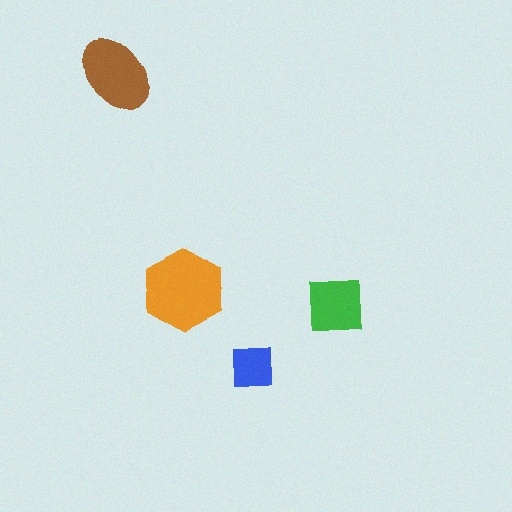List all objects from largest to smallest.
The orange hexagon, the brown ellipse, the green square, the blue square.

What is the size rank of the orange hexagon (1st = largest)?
1st.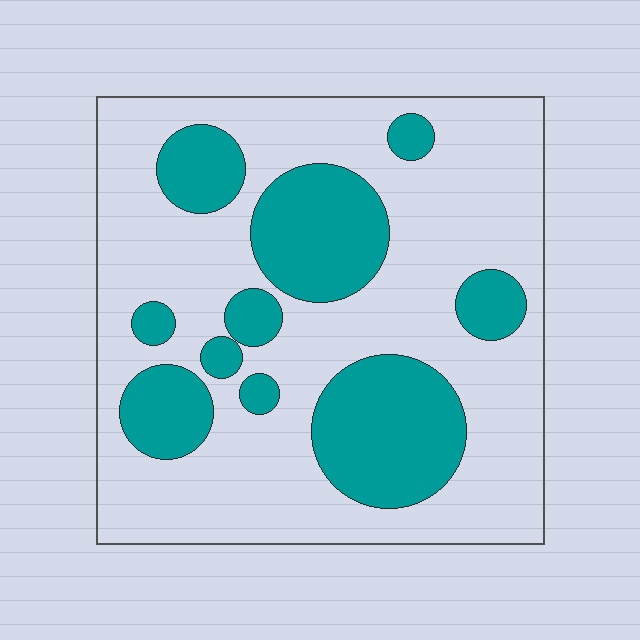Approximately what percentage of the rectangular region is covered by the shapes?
Approximately 30%.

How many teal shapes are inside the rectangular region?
10.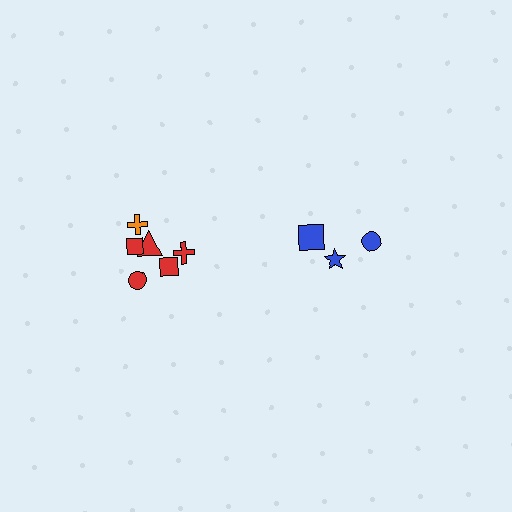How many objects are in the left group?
There are 6 objects.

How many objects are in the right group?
There are 3 objects.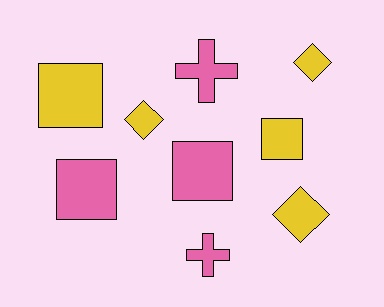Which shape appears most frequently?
Square, with 4 objects.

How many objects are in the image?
There are 9 objects.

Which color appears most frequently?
Yellow, with 5 objects.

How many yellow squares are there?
There are 2 yellow squares.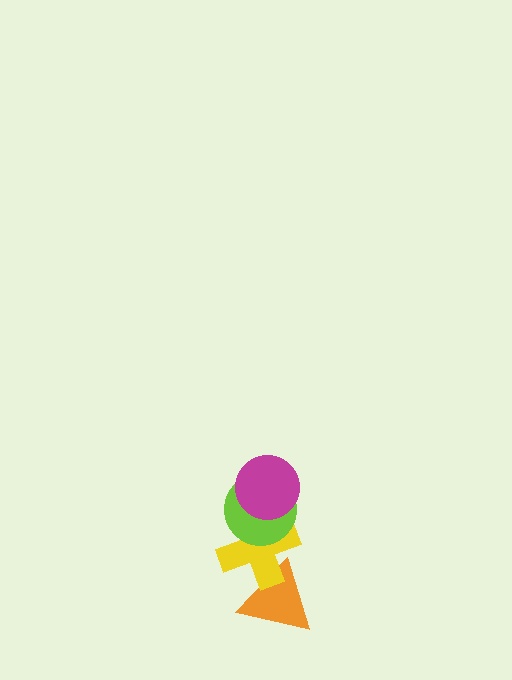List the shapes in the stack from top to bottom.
From top to bottom: the magenta circle, the lime circle, the yellow cross, the orange triangle.